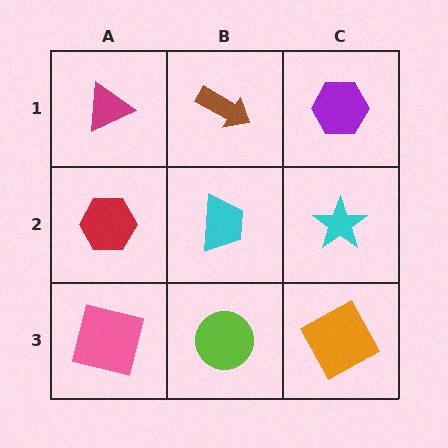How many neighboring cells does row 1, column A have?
2.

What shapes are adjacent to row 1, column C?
A cyan star (row 2, column C), a brown arrow (row 1, column B).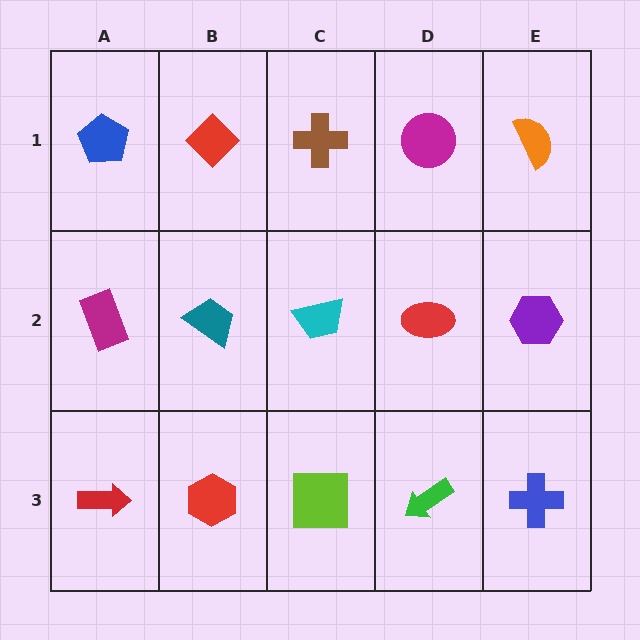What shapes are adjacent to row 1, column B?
A teal trapezoid (row 2, column B), a blue pentagon (row 1, column A), a brown cross (row 1, column C).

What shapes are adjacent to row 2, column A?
A blue pentagon (row 1, column A), a red arrow (row 3, column A), a teal trapezoid (row 2, column B).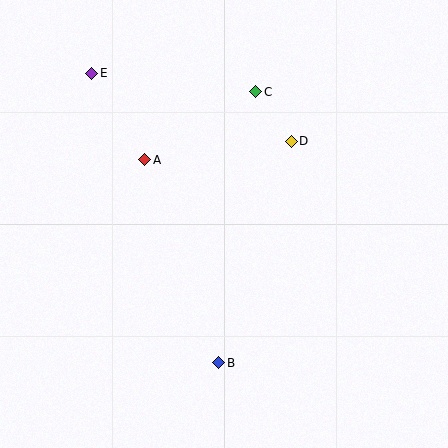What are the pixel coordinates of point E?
Point E is at (92, 73).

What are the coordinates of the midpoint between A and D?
The midpoint between A and D is at (218, 150).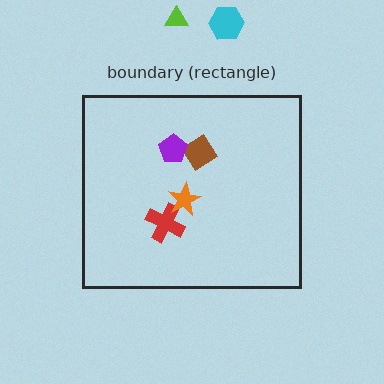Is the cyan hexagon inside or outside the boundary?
Outside.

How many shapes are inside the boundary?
4 inside, 2 outside.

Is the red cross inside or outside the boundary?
Inside.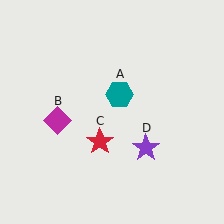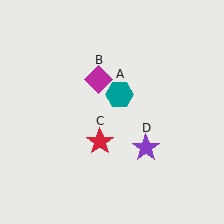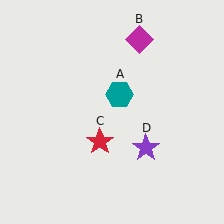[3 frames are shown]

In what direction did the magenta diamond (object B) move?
The magenta diamond (object B) moved up and to the right.